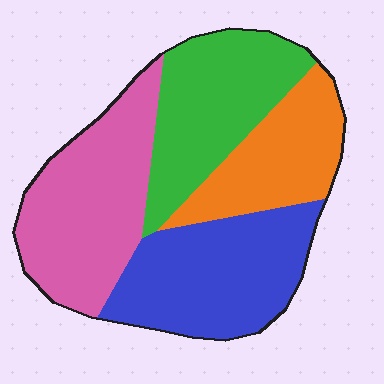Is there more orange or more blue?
Blue.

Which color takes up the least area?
Orange, at roughly 20%.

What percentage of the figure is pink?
Pink covers about 30% of the figure.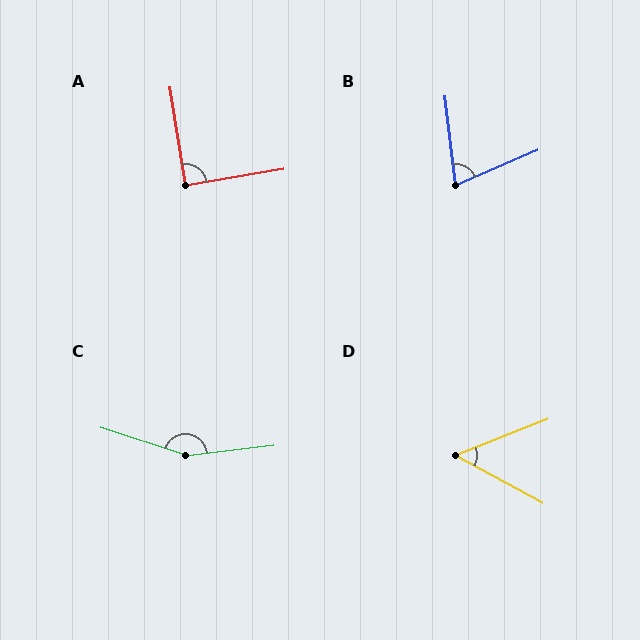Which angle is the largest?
C, at approximately 155 degrees.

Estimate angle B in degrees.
Approximately 74 degrees.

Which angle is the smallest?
D, at approximately 50 degrees.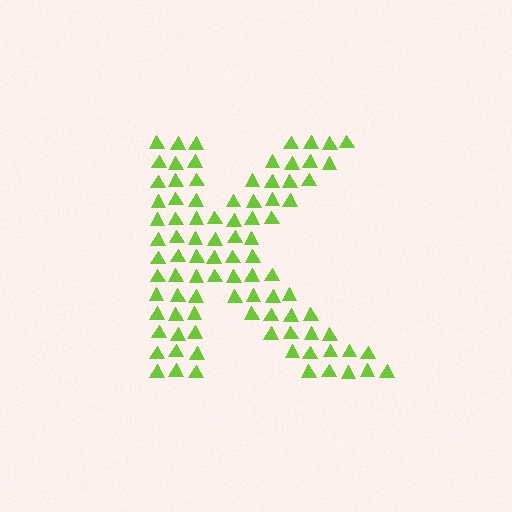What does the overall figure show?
The overall figure shows the letter K.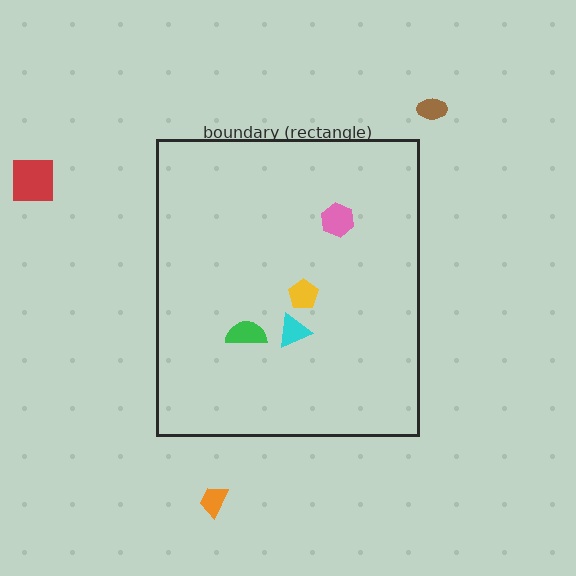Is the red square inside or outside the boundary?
Outside.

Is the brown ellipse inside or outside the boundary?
Outside.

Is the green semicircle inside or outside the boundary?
Inside.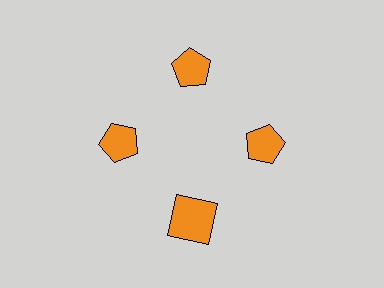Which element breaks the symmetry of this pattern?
The orange square at roughly the 6 o'clock position breaks the symmetry. All other shapes are orange pentagons.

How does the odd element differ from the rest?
It has a different shape: square instead of pentagon.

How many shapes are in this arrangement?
There are 4 shapes arranged in a ring pattern.